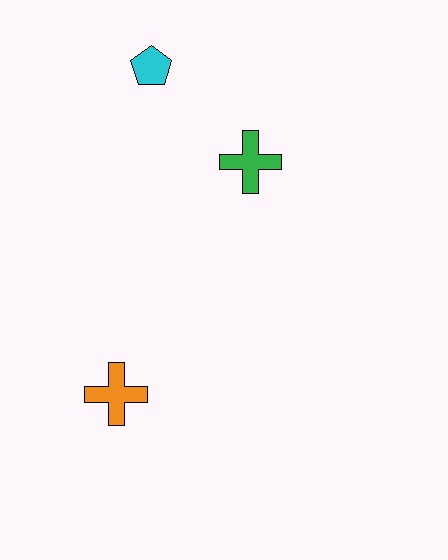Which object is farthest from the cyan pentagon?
The orange cross is farthest from the cyan pentagon.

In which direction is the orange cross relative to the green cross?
The orange cross is below the green cross.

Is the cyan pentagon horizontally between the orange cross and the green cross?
Yes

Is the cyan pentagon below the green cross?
No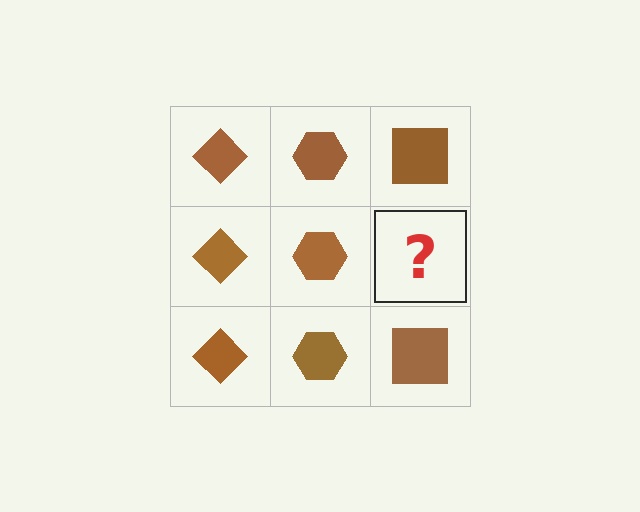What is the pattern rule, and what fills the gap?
The rule is that each column has a consistent shape. The gap should be filled with a brown square.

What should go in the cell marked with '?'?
The missing cell should contain a brown square.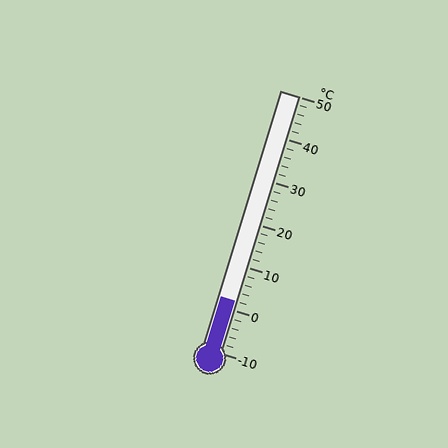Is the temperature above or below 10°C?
The temperature is below 10°C.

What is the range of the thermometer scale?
The thermometer scale ranges from -10°C to 50°C.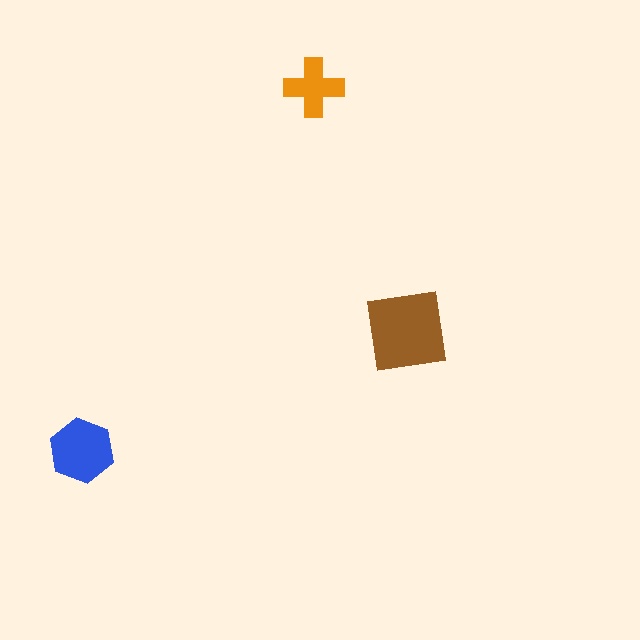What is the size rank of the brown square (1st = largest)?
1st.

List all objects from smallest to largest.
The orange cross, the blue hexagon, the brown square.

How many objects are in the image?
There are 3 objects in the image.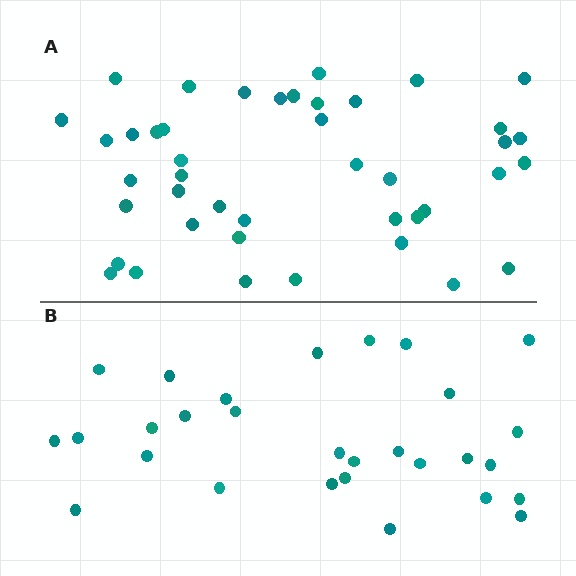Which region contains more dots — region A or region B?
Region A (the top region) has more dots.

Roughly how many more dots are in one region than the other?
Region A has approximately 15 more dots than region B.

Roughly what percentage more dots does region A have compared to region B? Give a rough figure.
About 50% more.